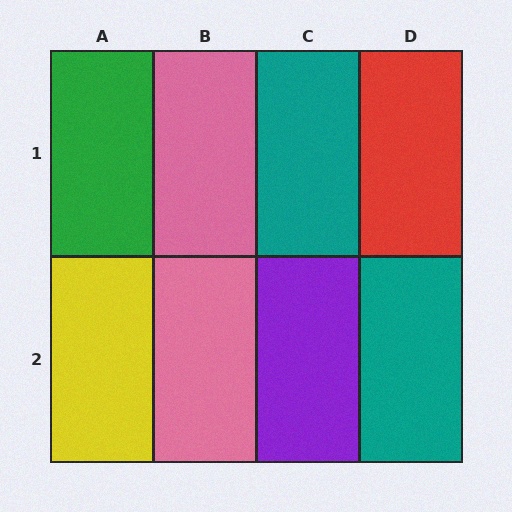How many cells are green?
1 cell is green.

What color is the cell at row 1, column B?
Pink.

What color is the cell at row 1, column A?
Green.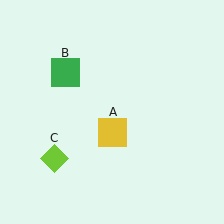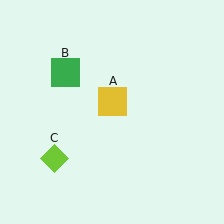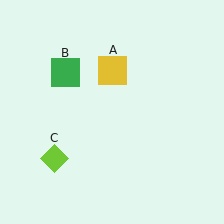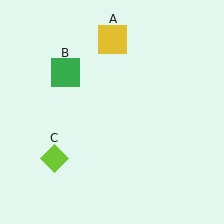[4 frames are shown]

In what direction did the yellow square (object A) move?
The yellow square (object A) moved up.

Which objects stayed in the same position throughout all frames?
Green square (object B) and lime diamond (object C) remained stationary.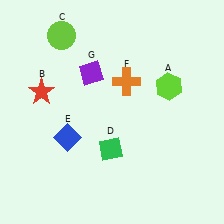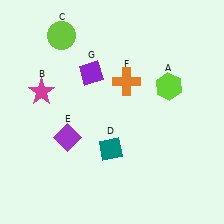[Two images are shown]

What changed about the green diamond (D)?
In Image 1, D is green. In Image 2, it changed to teal.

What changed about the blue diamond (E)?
In Image 1, E is blue. In Image 2, it changed to purple.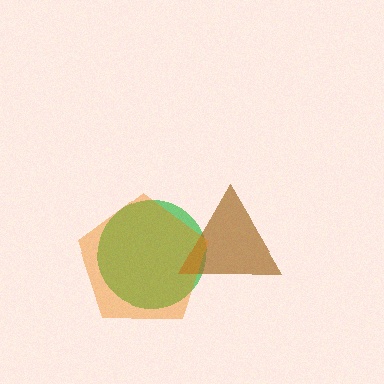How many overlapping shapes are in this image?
There are 3 overlapping shapes in the image.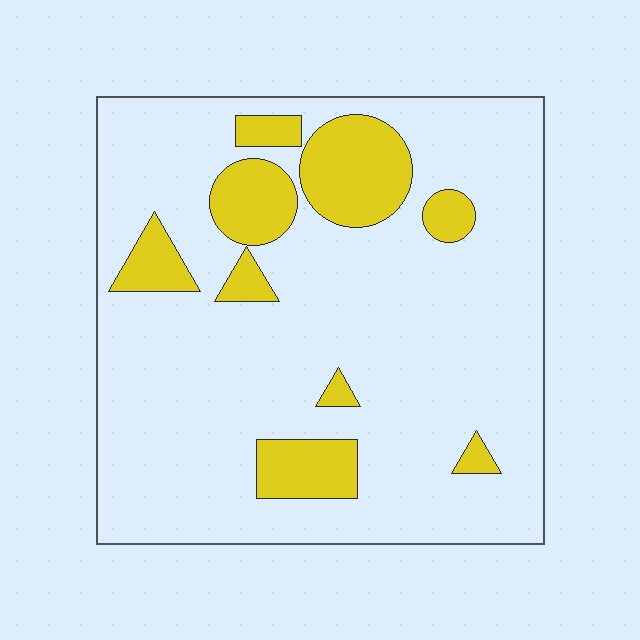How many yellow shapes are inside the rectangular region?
9.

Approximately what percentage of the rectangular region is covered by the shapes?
Approximately 15%.